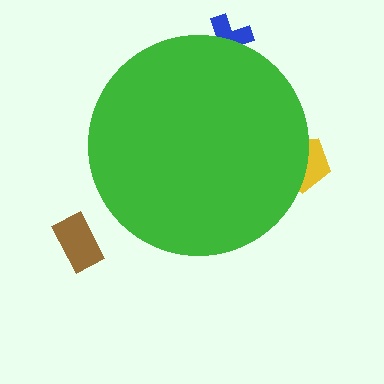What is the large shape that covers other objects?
A green circle.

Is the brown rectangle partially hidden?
No, the brown rectangle is fully visible.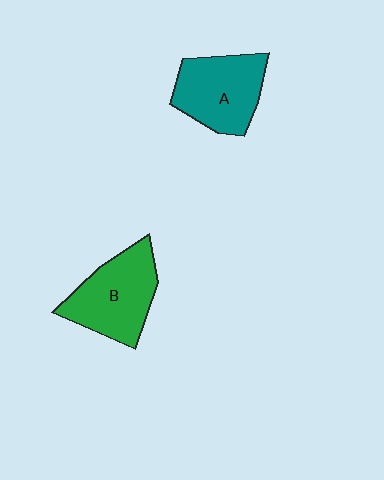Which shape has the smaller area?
Shape A (teal).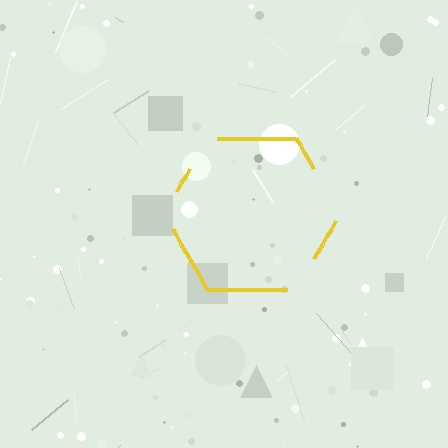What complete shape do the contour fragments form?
The contour fragments form a hexagon.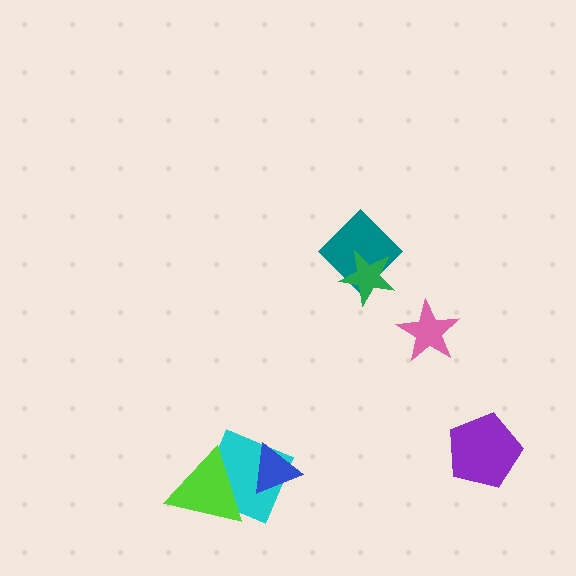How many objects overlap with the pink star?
0 objects overlap with the pink star.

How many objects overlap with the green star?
1 object overlaps with the green star.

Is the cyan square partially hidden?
Yes, it is partially covered by another shape.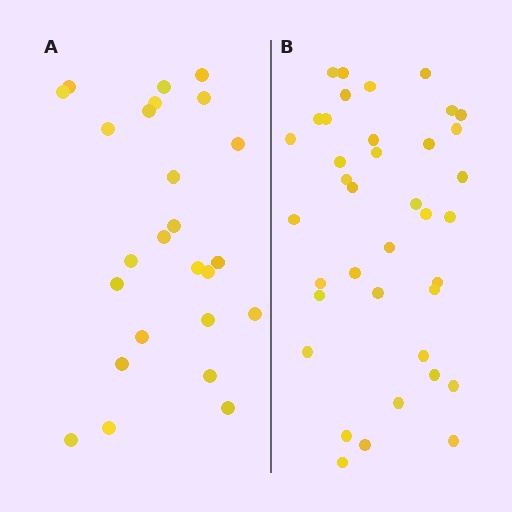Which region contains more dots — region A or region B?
Region B (the right region) has more dots.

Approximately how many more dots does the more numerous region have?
Region B has approximately 15 more dots than region A.